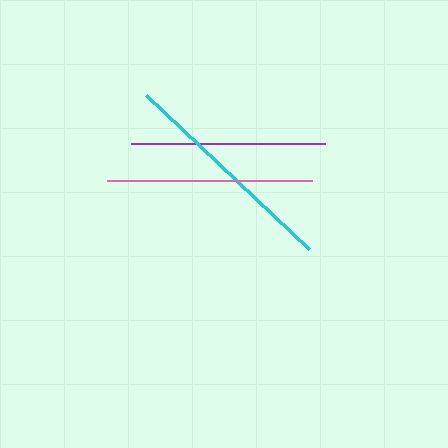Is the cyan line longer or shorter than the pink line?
The cyan line is longer than the pink line.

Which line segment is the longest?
The cyan line is the longest at approximately 224 pixels.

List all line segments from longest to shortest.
From longest to shortest: cyan, pink, purple.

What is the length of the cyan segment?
The cyan segment is approximately 224 pixels long.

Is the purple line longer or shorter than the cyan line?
The cyan line is longer than the purple line.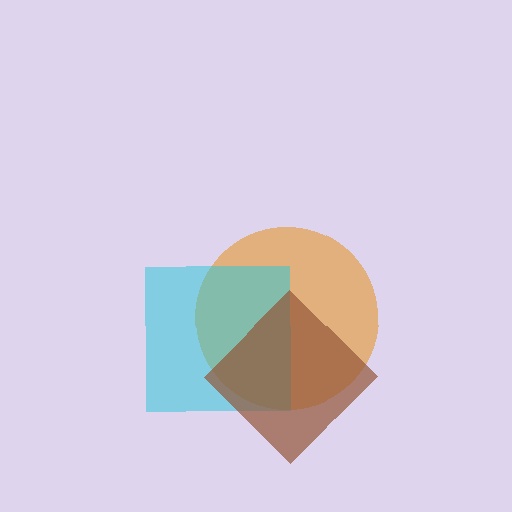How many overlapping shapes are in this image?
There are 3 overlapping shapes in the image.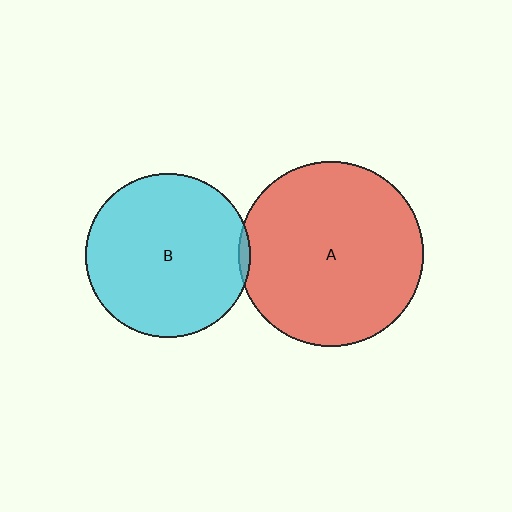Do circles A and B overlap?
Yes.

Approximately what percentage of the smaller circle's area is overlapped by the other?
Approximately 5%.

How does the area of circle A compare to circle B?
Approximately 1.3 times.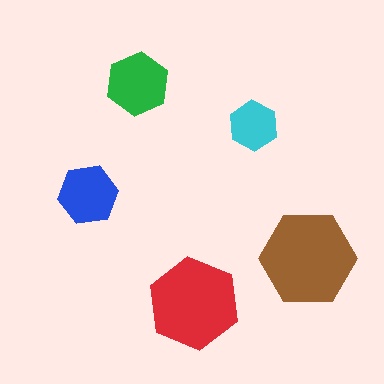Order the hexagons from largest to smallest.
the brown one, the red one, the green one, the blue one, the cyan one.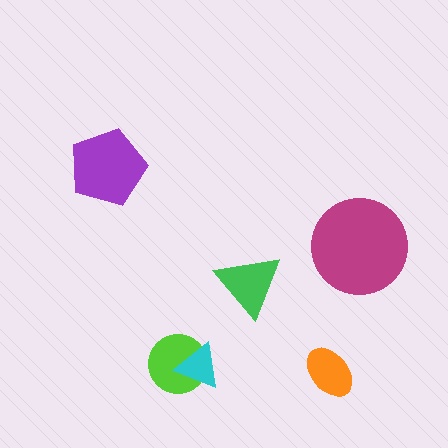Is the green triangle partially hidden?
No, no other shape covers it.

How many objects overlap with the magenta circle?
0 objects overlap with the magenta circle.